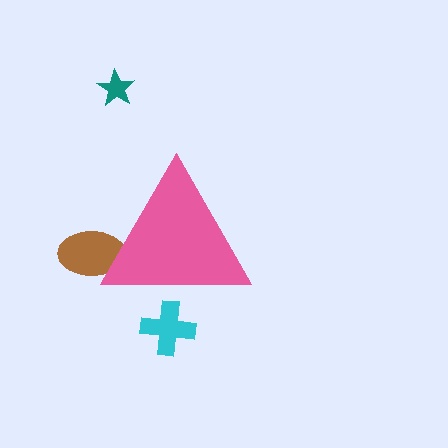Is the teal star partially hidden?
No, the teal star is fully visible.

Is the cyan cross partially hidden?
Yes, the cyan cross is partially hidden behind the pink triangle.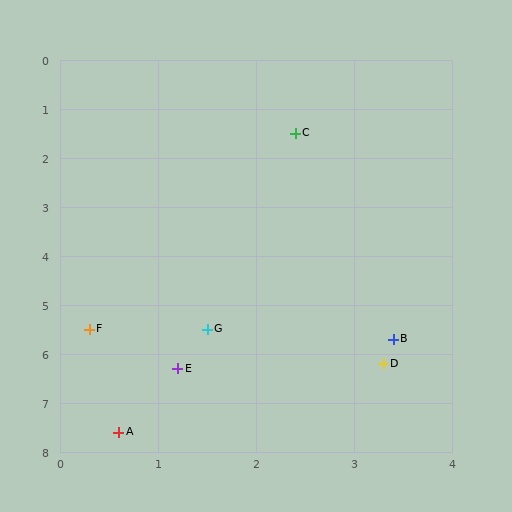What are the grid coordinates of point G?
Point G is at approximately (1.5, 5.5).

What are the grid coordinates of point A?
Point A is at approximately (0.6, 7.6).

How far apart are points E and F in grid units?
Points E and F are about 1.2 grid units apart.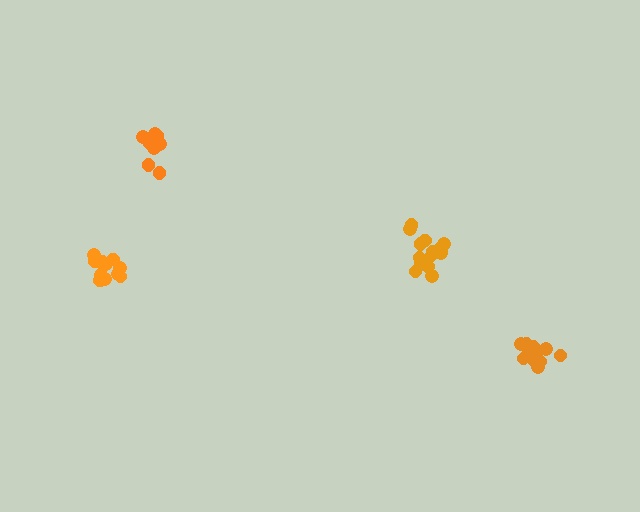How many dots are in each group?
Group 1: 12 dots, Group 2: 16 dots, Group 3: 11 dots, Group 4: 13 dots (52 total).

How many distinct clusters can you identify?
There are 4 distinct clusters.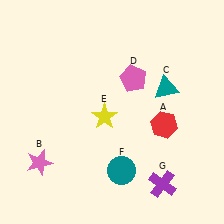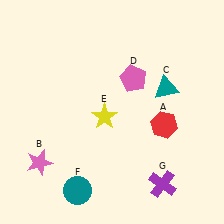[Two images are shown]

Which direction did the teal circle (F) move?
The teal circle (F) moved left.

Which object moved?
The teal circle (F) moved left.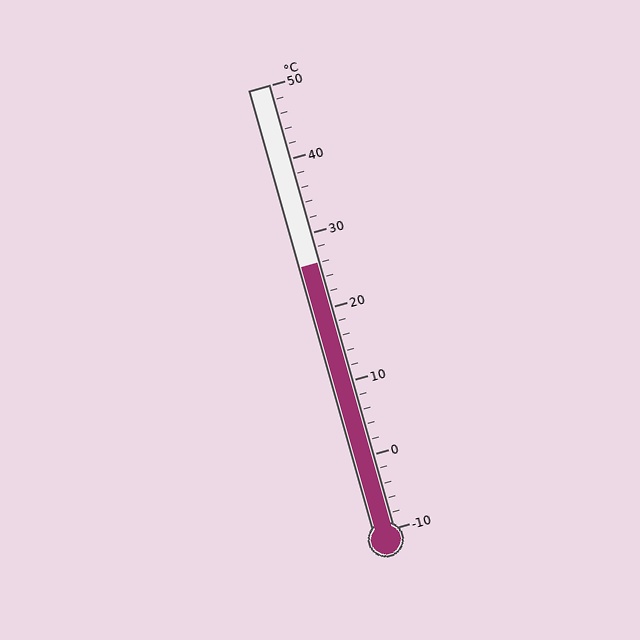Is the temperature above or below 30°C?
The temperature is below 30°C.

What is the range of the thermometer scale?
The thermometer scale ranges from -10°C to 50°C.